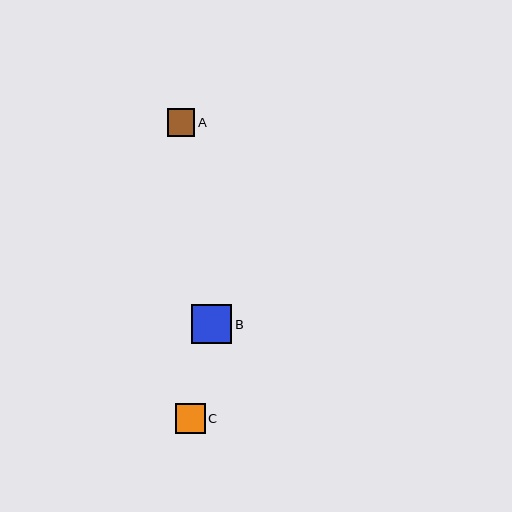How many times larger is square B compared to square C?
Square B is approximately 1.3 times the size of square C.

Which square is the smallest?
Square A is the smallest with a size of approximately 27 pixels.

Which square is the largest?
Square B is the largest with a size of approximately 40 pixels.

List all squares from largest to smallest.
From largest to smallest: B, C, A.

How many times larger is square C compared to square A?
Square C is approximately 1.1 times the size of square A.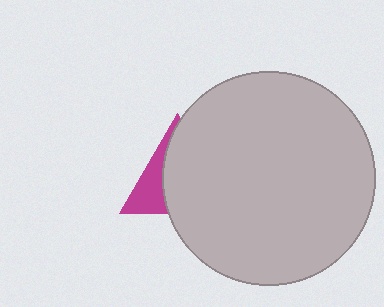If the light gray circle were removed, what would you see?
You would see the complete magenta triangle.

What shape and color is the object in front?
The object in front is a light gray circle.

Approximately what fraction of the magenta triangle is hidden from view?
Roughly 68% of the magenta triangle is hidden behind the light gray circle.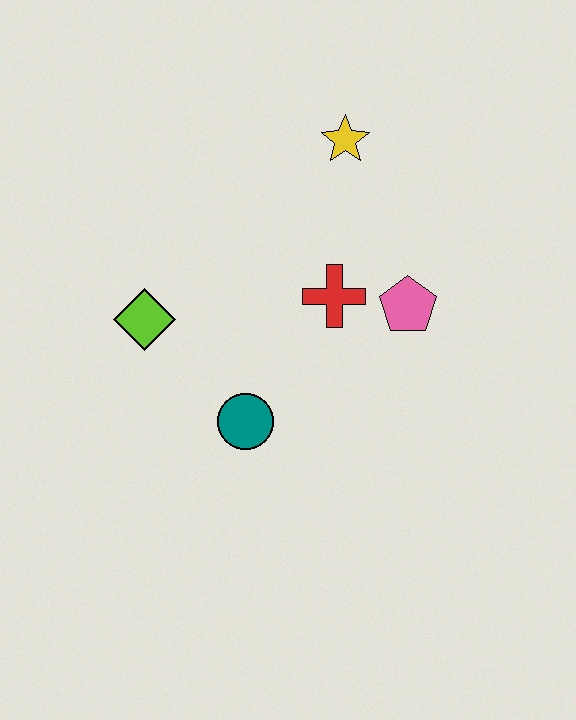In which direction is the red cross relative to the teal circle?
The red cross is above the teal circle.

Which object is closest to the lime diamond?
The teal circle is closest to the lime diamond.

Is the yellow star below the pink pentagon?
No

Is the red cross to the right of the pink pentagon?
No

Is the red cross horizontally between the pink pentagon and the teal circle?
Yes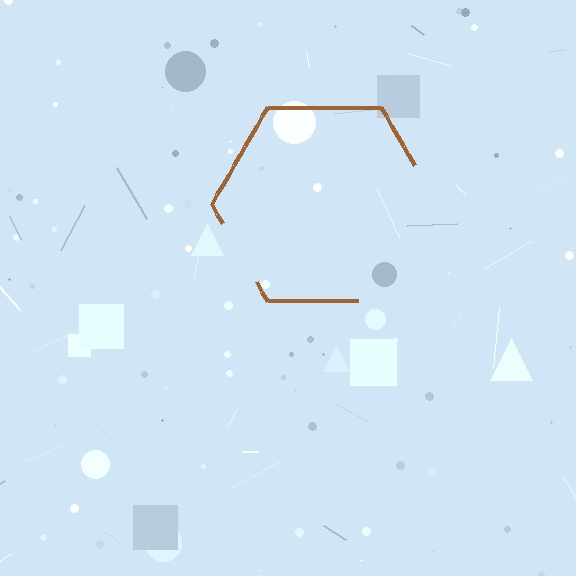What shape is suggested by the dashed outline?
The dashed outline suggests a hexagon.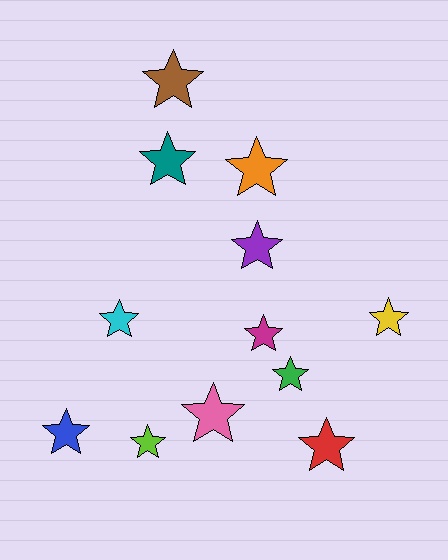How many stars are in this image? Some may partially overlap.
There are 12 stars.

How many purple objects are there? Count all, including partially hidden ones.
There is 1 purple object.